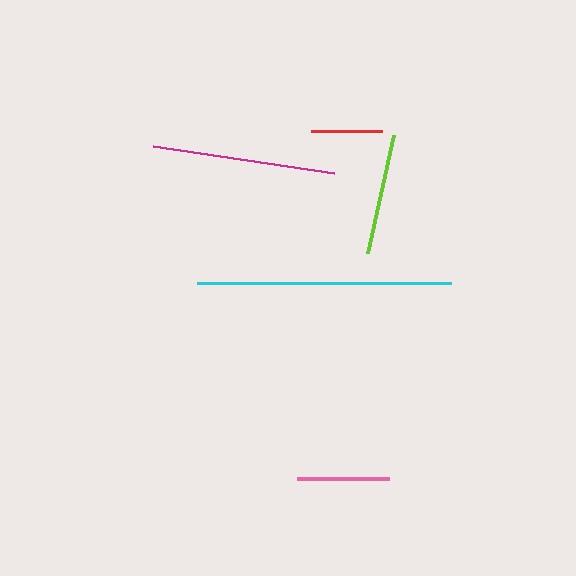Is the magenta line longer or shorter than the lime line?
The magenta line is longer than the lime line.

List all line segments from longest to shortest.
From longest to shortest: cyan, magenta, lime, pink, red.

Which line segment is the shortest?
The red line is the shortest at approximately 70 pixels.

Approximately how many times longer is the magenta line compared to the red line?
The magenta line is approximately 2.6 times the length of the red line.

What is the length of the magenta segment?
The magenta segment is approximately 183 pixels long.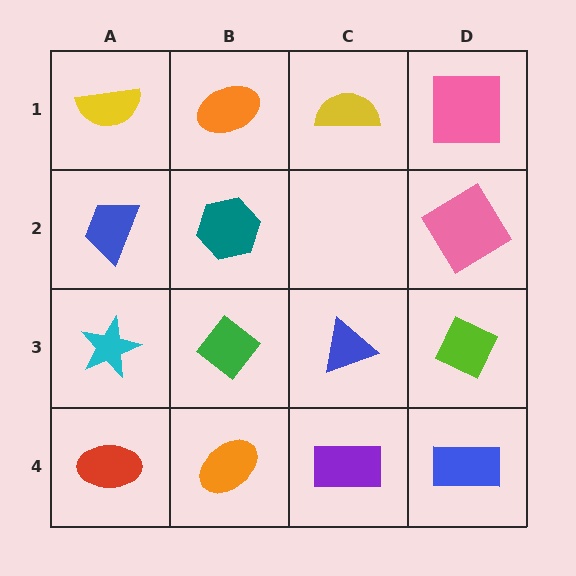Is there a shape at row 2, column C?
No, that cell is empty.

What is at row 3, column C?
A blue triangle.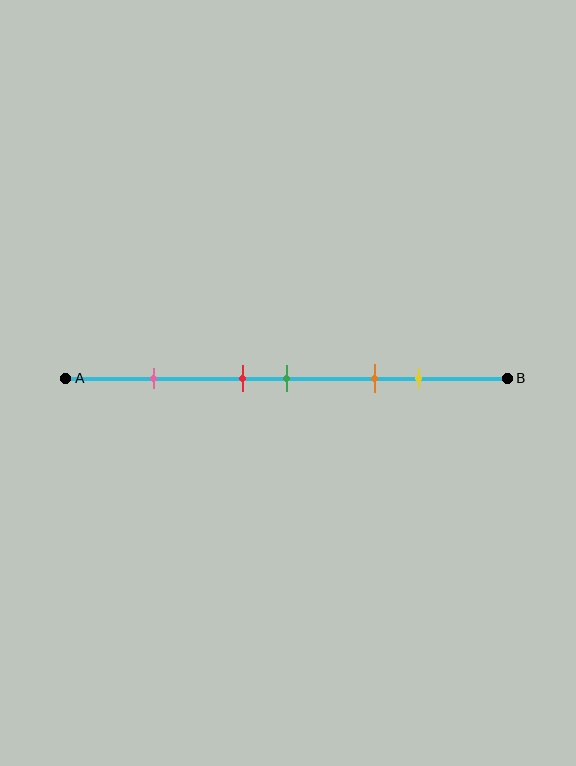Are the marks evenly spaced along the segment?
No, the marks are not evenly spaced.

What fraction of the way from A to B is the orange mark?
The orange mark is approximately 70% (0.7) of the way from A to B.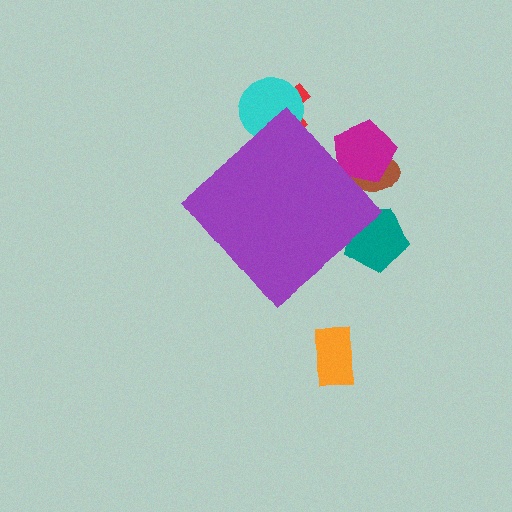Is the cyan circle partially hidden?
Yes, the cyan circle is partially hidden behind the purple diamond.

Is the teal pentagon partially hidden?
Yes, the teal pentagon is partially hidden behind the purple diamond.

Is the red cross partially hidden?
Yes, the red cross is partially hidden behind the purple diamond.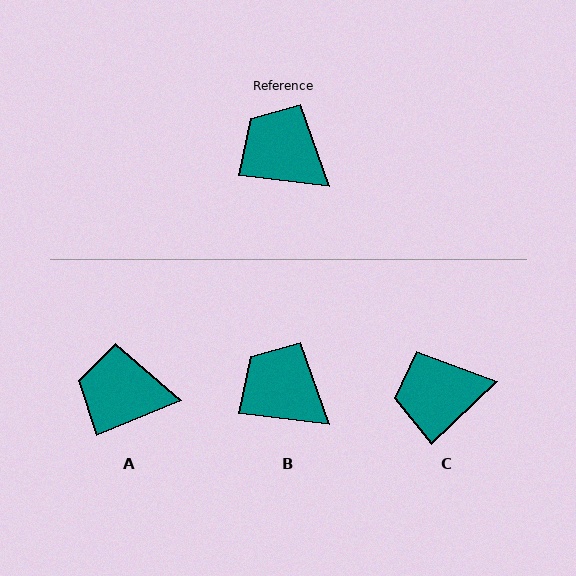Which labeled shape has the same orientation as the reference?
B.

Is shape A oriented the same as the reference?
No, it is off by about 30 degrees.